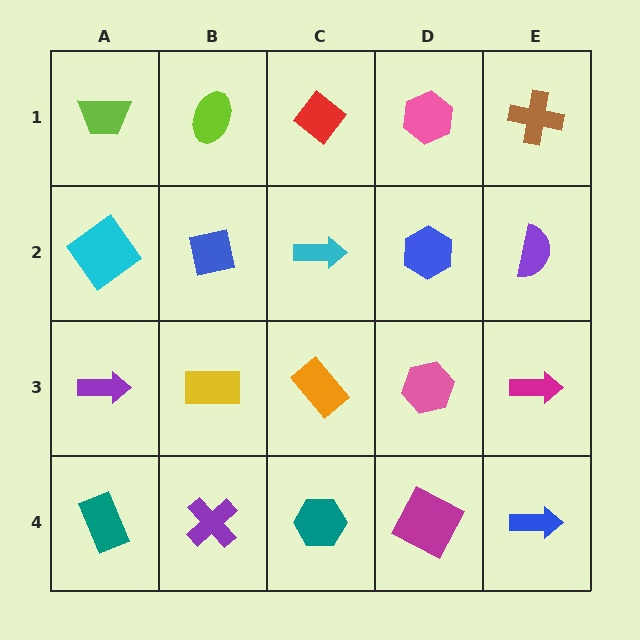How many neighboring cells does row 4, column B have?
3.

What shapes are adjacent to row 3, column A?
A cyan diamond (row 2, column A), a teal rectangle (row 4, column A), a yellow rectangle (row 3, column B).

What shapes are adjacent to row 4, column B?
A yellow rectangle (row 3, column B), a teal rectangle (row 4, column A), a teal hexagon (row 4, column C).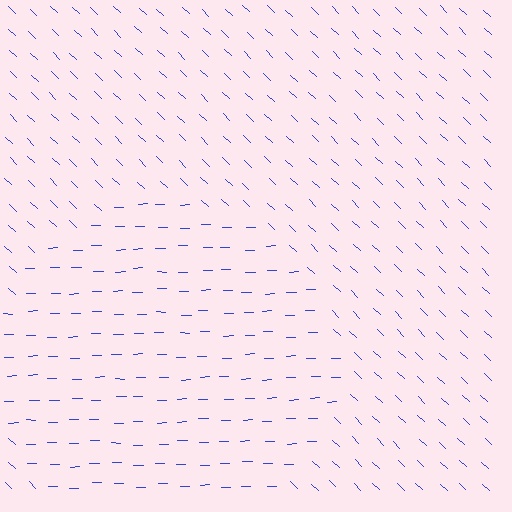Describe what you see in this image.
The image is filled with small blue line segments. A circle region in the image has lines oriented differently from the surrounding lines, creating a visible texture boundary.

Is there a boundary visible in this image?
Yes, there is a texture boundary formed by a change in line orientation.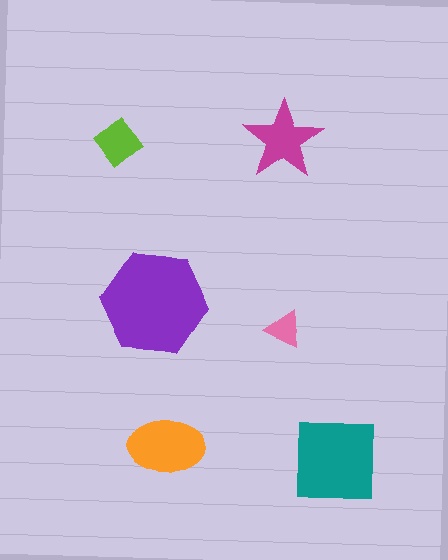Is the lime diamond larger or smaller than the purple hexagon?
Smaller.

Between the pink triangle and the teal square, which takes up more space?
The teal square.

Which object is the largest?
The purple hexagon.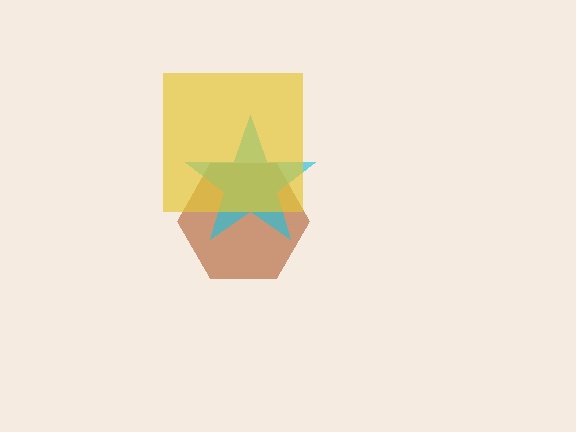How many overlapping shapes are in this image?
There are 3 overlapping shapes in the image.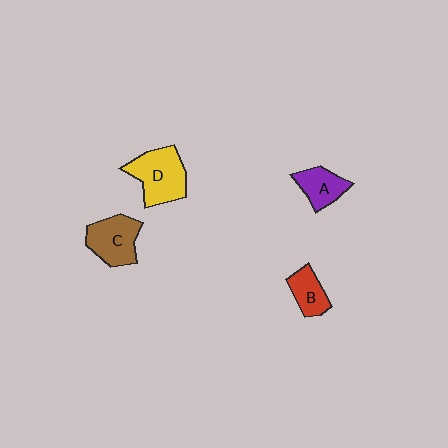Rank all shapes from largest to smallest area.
From largest to smallest: D (yellow), C (brown), A (purple), B (red).